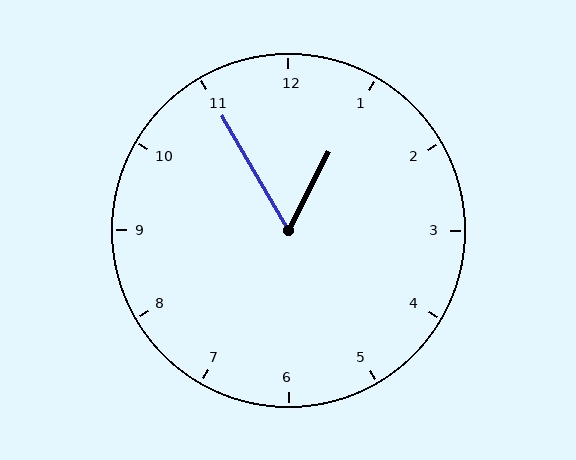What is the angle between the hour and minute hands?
Approximately 58 degrees.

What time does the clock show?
12:55.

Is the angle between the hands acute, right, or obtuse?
It is acute.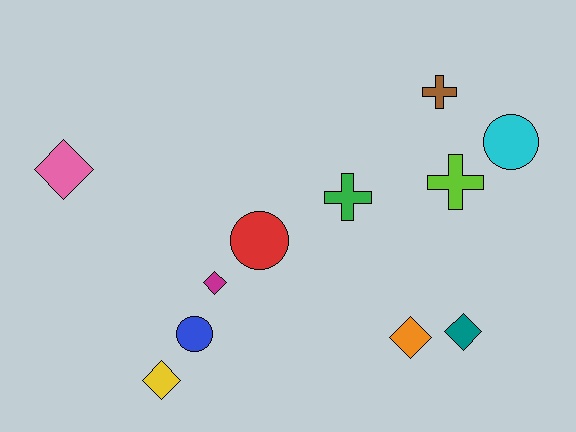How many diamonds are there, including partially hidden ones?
There are 5 diamonds.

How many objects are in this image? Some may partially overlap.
There are 11 objects.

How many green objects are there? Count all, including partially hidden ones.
There is 1 green object.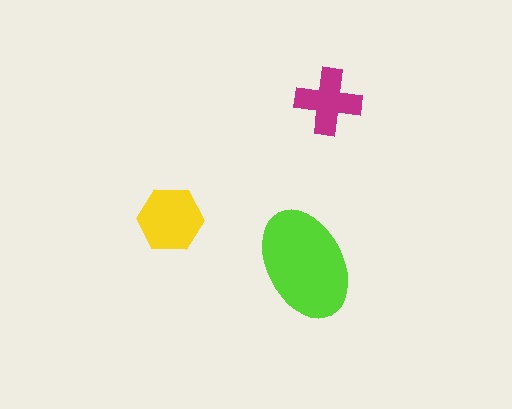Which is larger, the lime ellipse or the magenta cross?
The lime ellipse.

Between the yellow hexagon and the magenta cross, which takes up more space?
The yellow hexagon.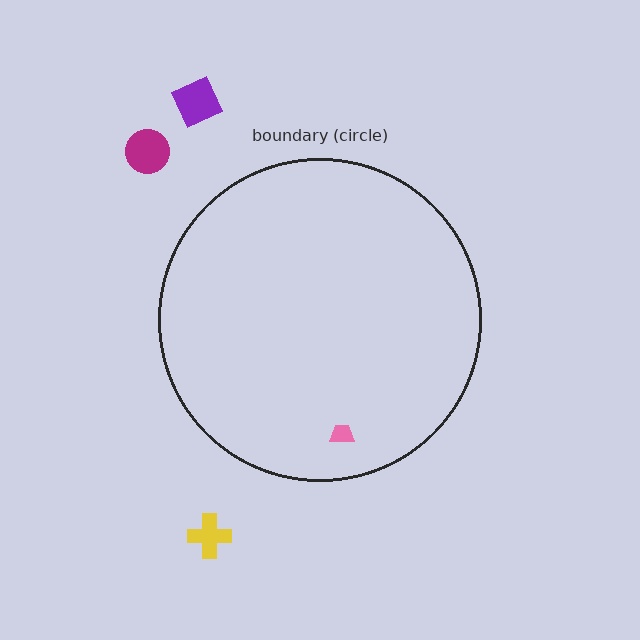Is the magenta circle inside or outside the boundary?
Outside.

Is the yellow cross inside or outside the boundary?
Outside.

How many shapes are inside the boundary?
1 inside, 3 outside.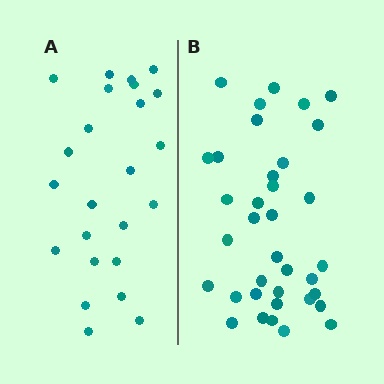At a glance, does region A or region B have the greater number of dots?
Region B (the right region) has more dots.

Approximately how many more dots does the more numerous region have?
Region B has roughly 12 or so more dots than region A.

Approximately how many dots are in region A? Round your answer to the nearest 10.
About 20 dots. (The exact count is 24, which rounds to 20.)